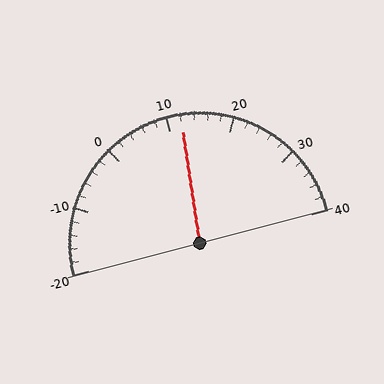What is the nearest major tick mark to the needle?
The nearest major tick mark is 10.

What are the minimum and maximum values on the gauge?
The gauge ranges from -20 to 40.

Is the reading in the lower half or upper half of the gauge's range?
The reading is in the upper half of the range (-20 to 40).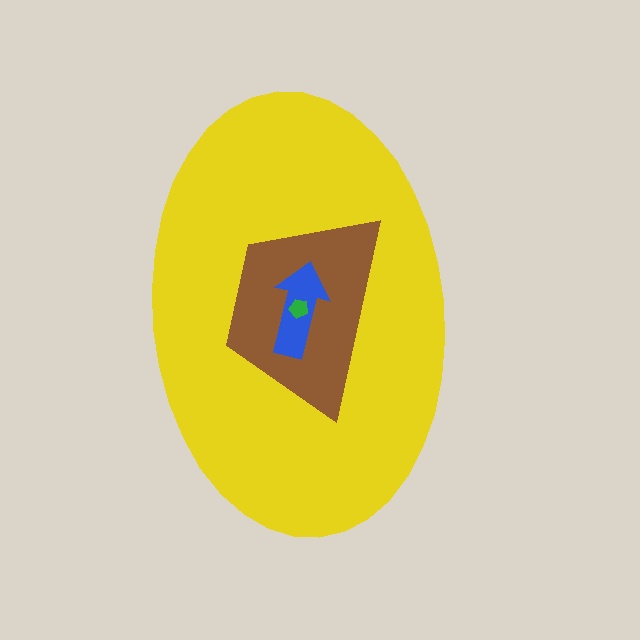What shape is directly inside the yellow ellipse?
The brown trapezoid.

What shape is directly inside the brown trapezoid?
The blue arrow.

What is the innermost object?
The green pentagon.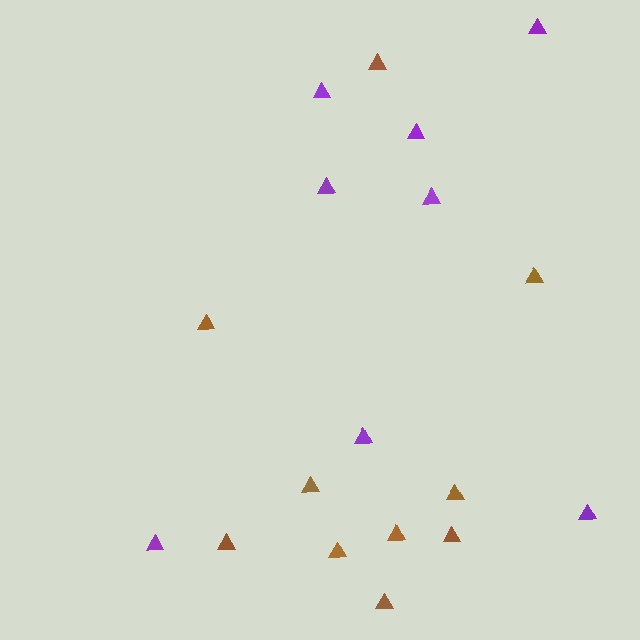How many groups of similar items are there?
There are 2 groups: one group of purple triangles (8) and one group of brown triangles (10).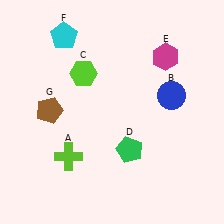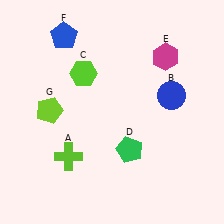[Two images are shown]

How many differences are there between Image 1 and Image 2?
There are 2 differences between the two images.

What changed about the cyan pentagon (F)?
In Image 1, F is cyan. In Image 2, it changed to blue.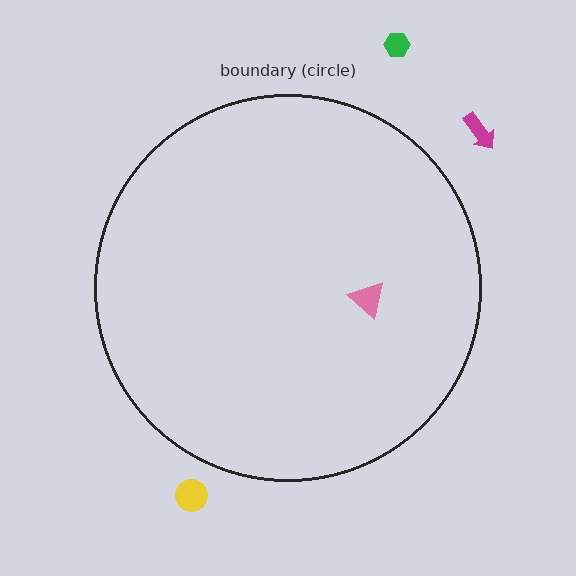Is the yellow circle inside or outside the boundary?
Outside.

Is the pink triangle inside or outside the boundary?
Inside.